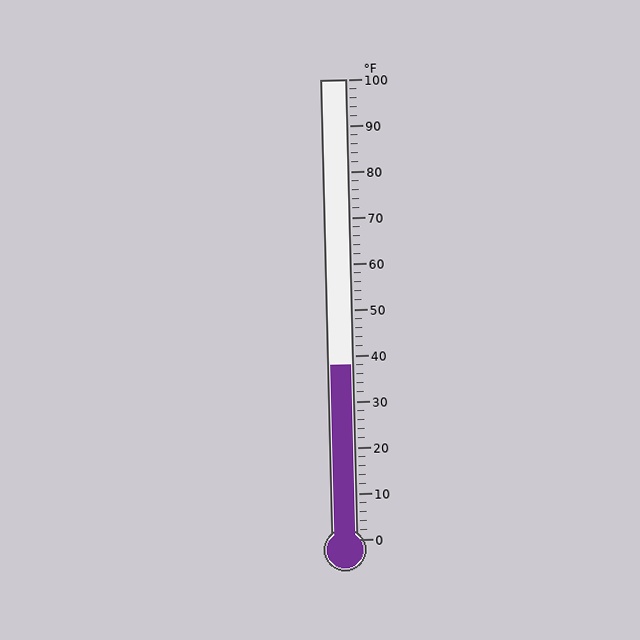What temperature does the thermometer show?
The thermometer shows approximately 38°F.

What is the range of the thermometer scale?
The thermometer scale ranges from 0°F to 100°F.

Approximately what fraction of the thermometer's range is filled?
The thermometer is filled to approximately 40% of its range.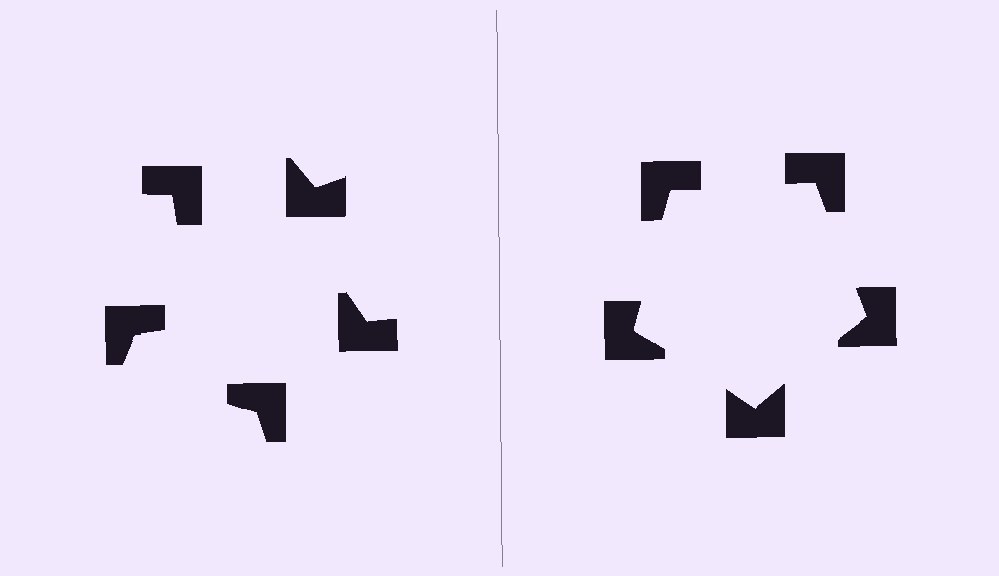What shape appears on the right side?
An illusory pentagon.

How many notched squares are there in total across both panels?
10 — 5 on each side.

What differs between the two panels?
The notched squares are positioned identically on both sides; only the wedge orientations differ. On the right they align to a pentagon; on the left they are misaligned.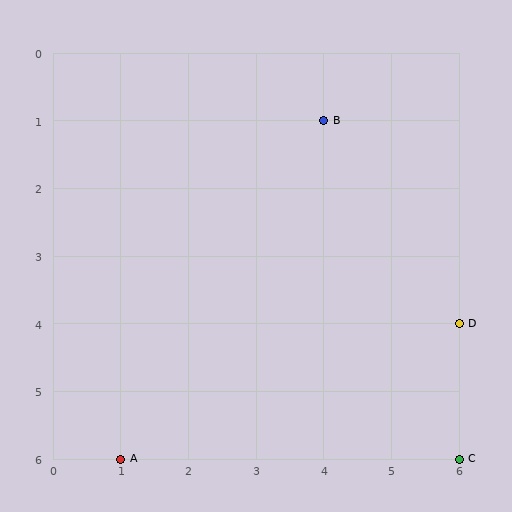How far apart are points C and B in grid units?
Points C and B are 2 columns and 5 rows apart (about 5.4 grid units diagonally).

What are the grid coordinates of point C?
Point C is at grid coordinates (6, 6).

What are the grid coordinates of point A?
Point A is at grid coordinates (1, 6).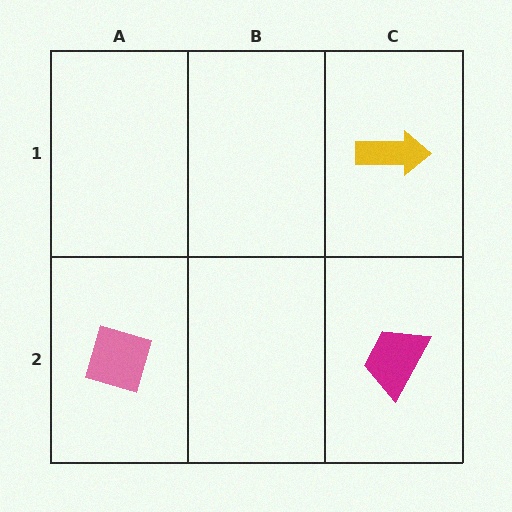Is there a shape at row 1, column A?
No, that cell is empty.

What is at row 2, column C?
A magenta trapezoid.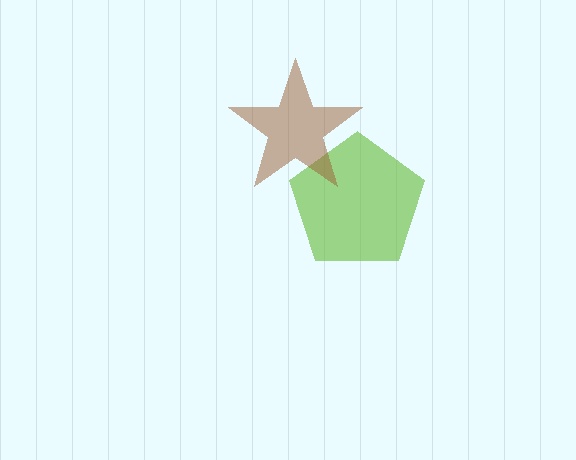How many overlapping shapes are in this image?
There are 2 overlapping shapes in the image.